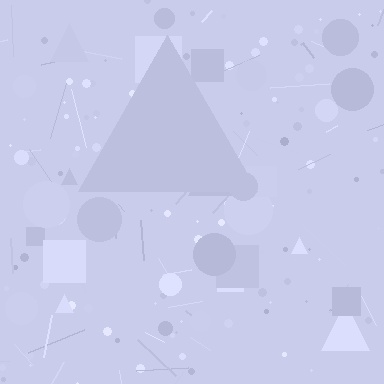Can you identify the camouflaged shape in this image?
The camouflaged shape is a triangle.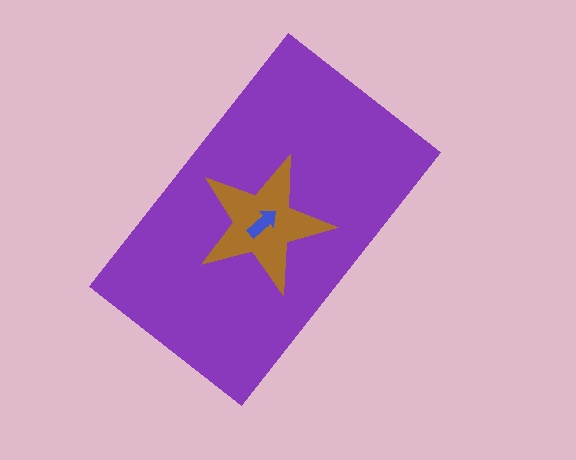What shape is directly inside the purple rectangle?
The brown star.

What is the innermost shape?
The blue arrow.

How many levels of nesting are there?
3.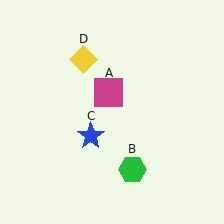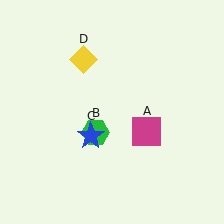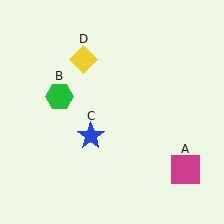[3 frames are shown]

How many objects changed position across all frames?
2 objects changed position: magenta square (object A), green hexagon (object B).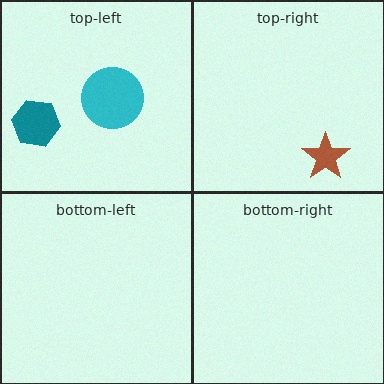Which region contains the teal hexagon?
The top-left region.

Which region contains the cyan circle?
The top-left region.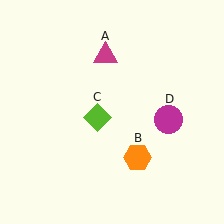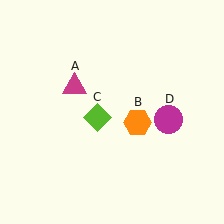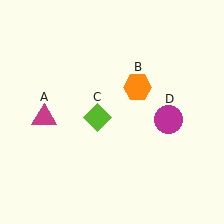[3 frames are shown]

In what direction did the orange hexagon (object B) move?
The orange hexagon (object B) moved up.